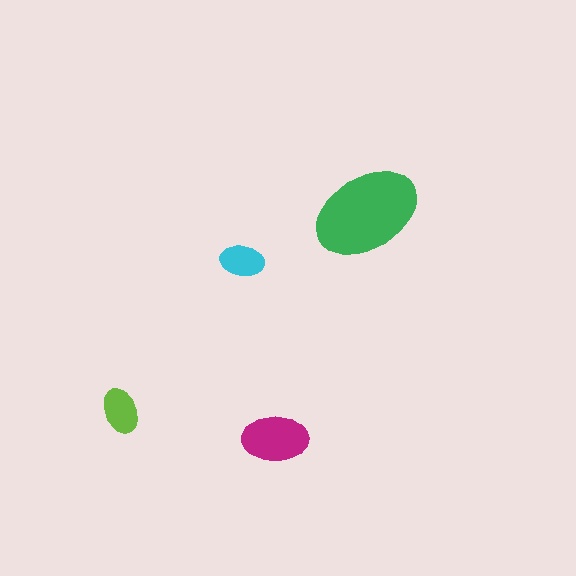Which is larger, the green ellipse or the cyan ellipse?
The green one.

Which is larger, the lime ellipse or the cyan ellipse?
The lime one.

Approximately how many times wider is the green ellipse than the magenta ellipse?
About 1.5 times wider.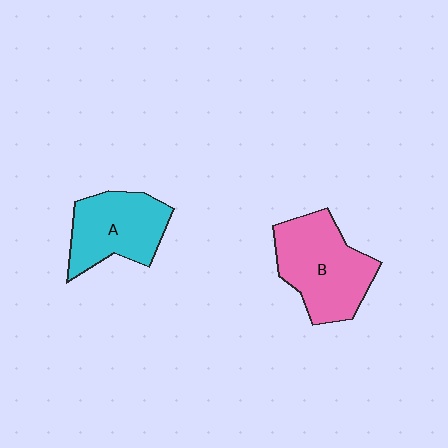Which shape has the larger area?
Shape B (pink).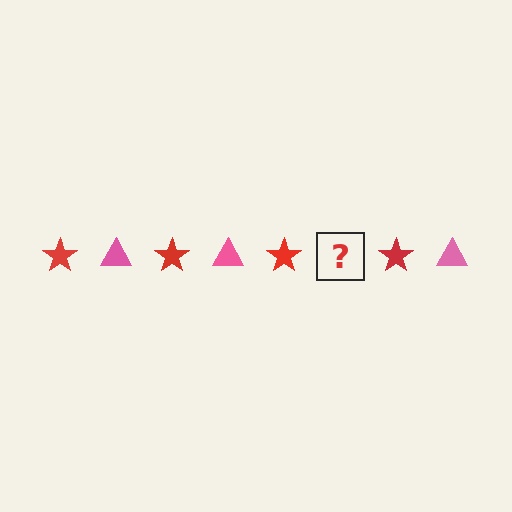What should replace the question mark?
The question mark should be replaced with a pink triangle.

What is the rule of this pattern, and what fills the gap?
The rule is that the pattern alternates between red star and pink triangle. The gap should be filled with a pink triangle.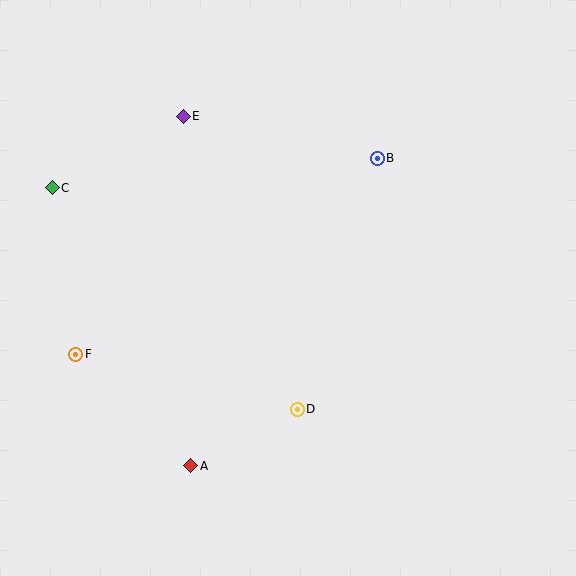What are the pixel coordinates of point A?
Point A is at (191, 466).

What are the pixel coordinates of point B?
Point B is at (377, 158).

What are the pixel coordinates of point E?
Point E is at (183, 116).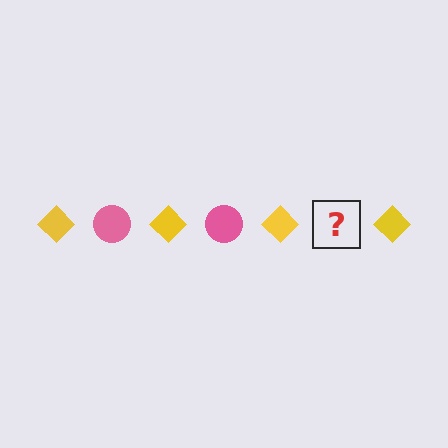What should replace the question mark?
The question mark should be replaced with a pink circle.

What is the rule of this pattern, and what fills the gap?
The rule is that the pattern alternates between yellow diamond and pink circle. The gap should be filled with a pink circle.